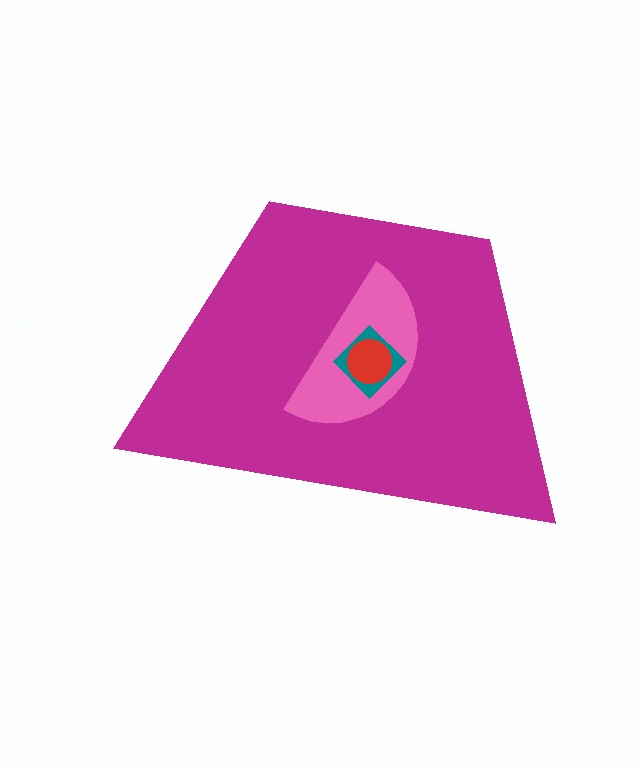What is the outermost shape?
The magenta trapezoid.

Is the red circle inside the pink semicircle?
Yes.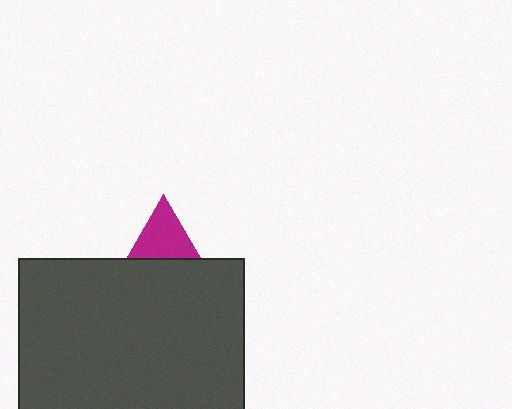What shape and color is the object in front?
The object in front is a dark gray rectangle.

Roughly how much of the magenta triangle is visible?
A small part of it is visible (roughly 30%).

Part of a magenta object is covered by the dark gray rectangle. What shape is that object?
It is a triangle.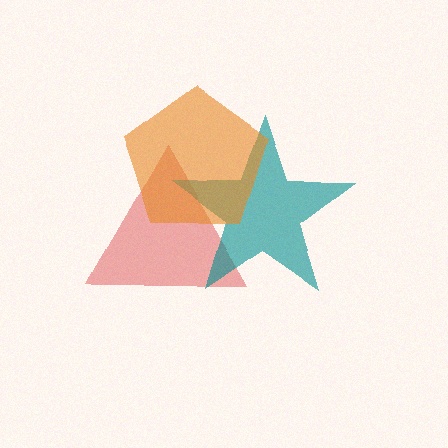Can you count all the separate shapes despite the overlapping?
Yes, there are 3 separate shapes.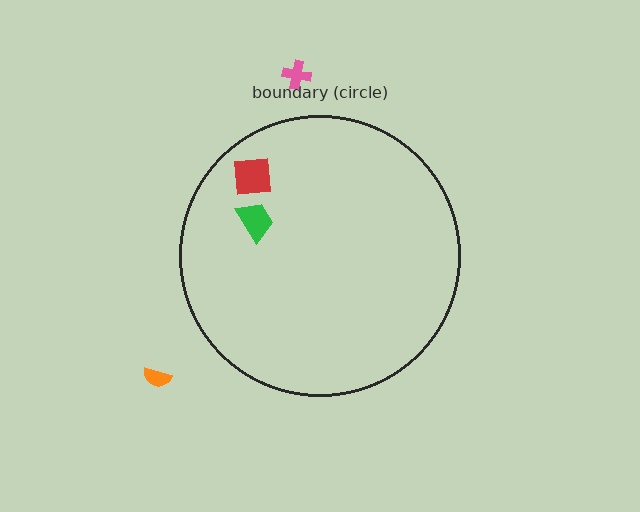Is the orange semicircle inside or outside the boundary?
Outside.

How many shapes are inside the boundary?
2 inside, 2 outside.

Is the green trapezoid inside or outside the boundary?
Inside.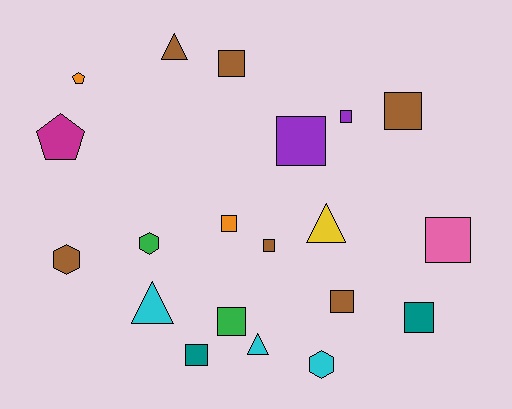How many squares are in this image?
There are 11 squares.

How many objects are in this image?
There are 20 objects.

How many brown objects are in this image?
There are 6 brown objects.